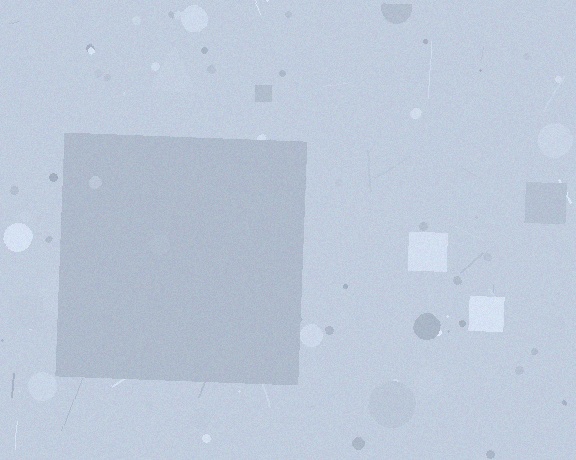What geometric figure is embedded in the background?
A square is embedded in the background.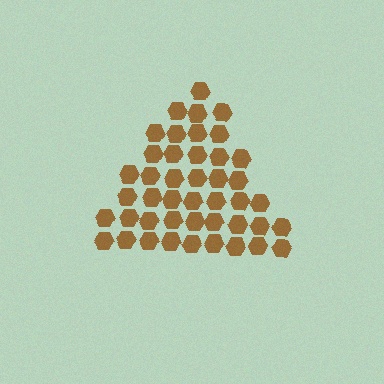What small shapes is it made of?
It is made of small hexagons.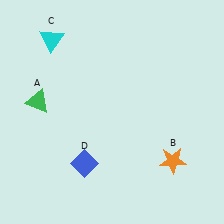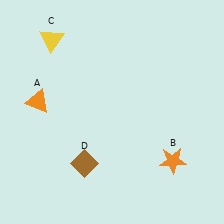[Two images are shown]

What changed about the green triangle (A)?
In Image 1, A is green. In Image 2, it changed to orange.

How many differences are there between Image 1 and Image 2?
There are 3 differences between the two images.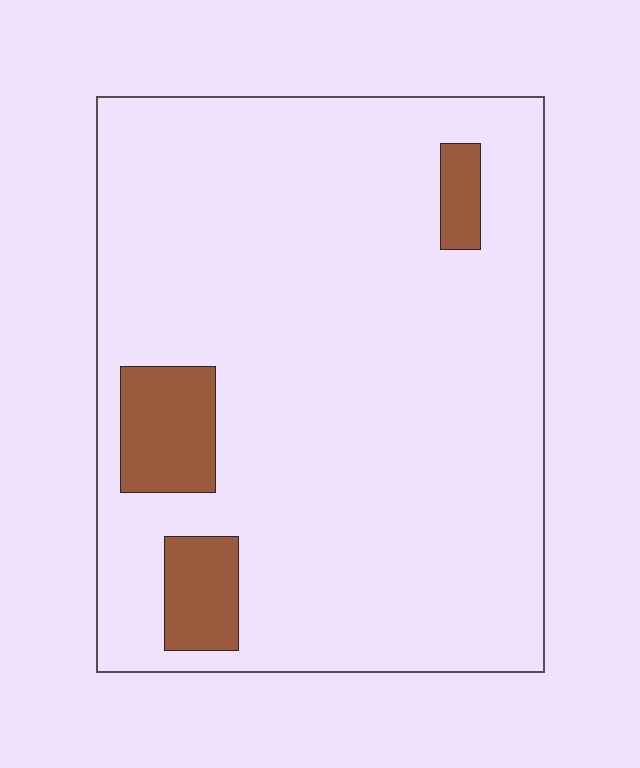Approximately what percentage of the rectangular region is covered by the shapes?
Approximately 10%.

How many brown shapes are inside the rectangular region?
3.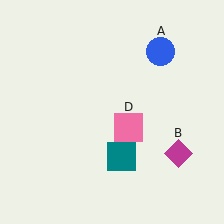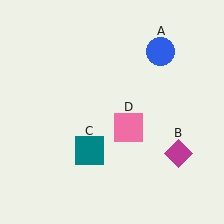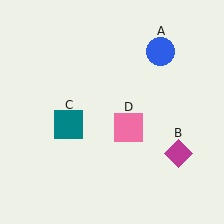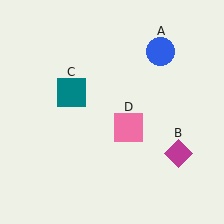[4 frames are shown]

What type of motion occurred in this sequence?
The teal square (object C) rotated clockwise around the center of the scene.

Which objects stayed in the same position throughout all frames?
Blue circle (object A) and magenta diamond (object B) and pink square (object D) remained stationary.